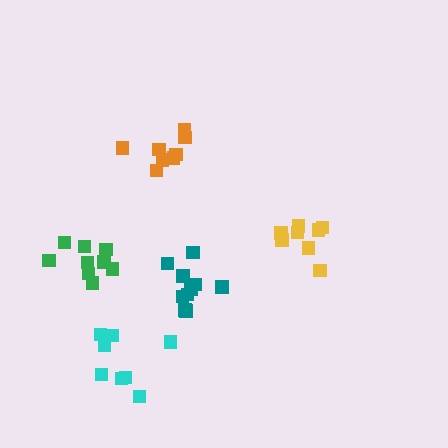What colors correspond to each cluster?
The clusters are colored: orange, yellow, teal, green, cyan.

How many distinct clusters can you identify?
There are 5 distinct clusters.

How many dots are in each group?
Group 1: 8 dots, Group 2: 8 dots, Group 3: 10 dots, Group 4: 9 dots, Group 5: 8 dots (43 total).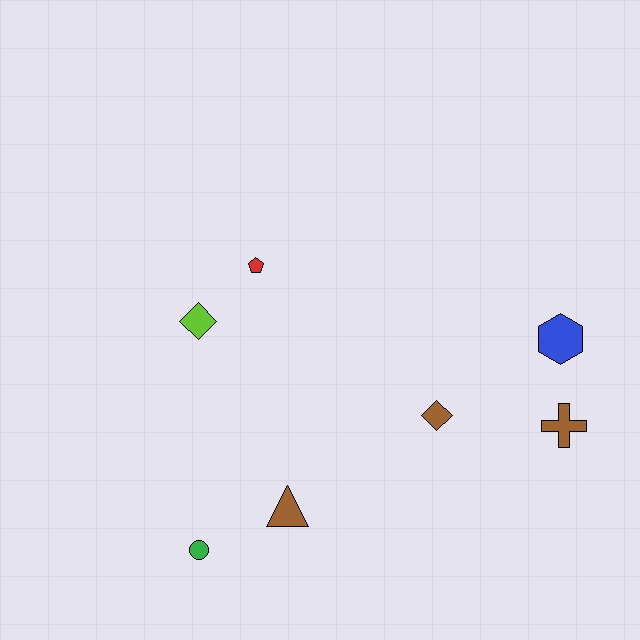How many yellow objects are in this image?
There are no yellow objects.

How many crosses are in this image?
There is 1 cross.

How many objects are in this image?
There are 7 objects.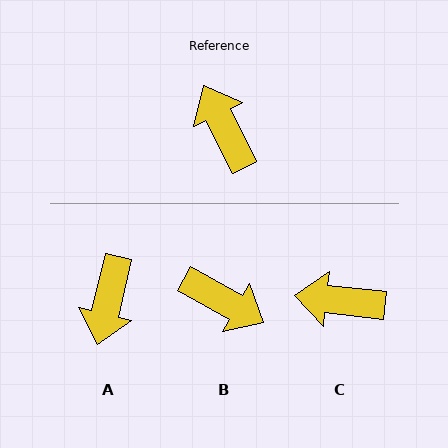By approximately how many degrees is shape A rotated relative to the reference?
Approximately 140 degrees counter-clockwise.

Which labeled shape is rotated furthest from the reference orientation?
B, about 146 degrees away.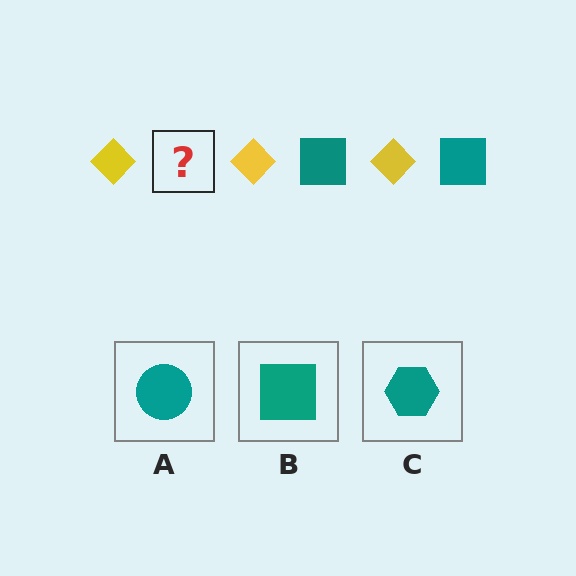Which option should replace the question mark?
Option B.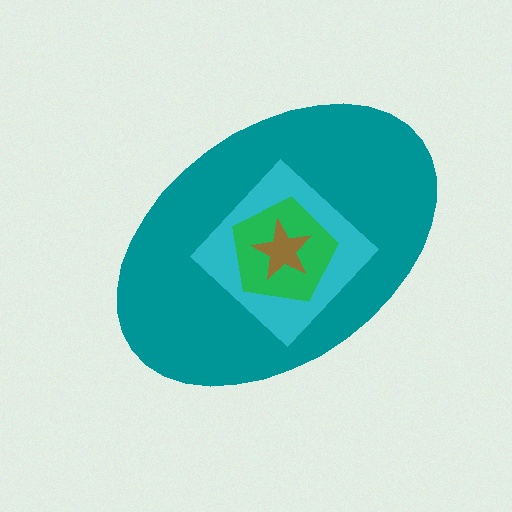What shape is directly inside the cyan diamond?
The green pentagon.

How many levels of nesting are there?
4.